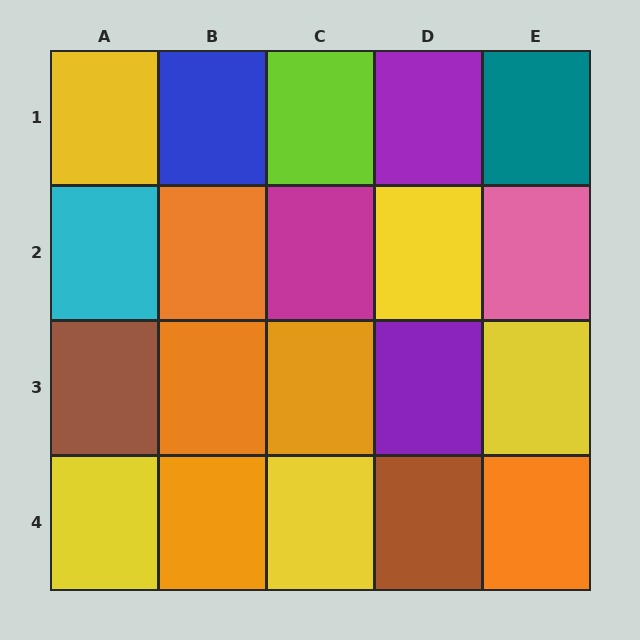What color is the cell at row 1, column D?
Purple.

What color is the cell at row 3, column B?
Orange.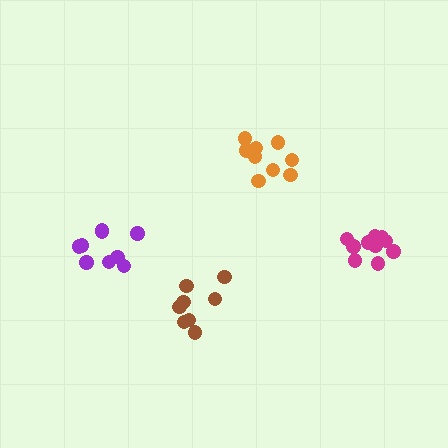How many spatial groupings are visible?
There are 4 spatial groupings.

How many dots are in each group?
Group 1: 8 dots, Group 2: 9 dots, Group 3: 9 dots, Group 4: 10 dots (36 total).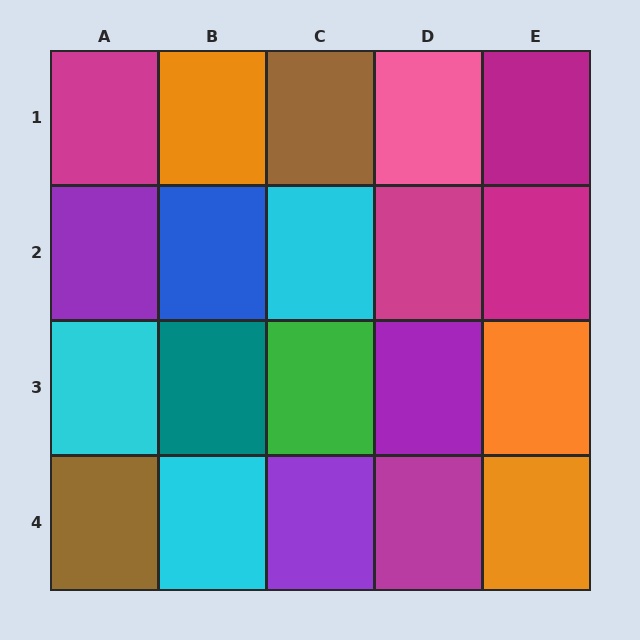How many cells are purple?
3 cells are purple.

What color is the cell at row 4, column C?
Purple.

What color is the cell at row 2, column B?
Blue.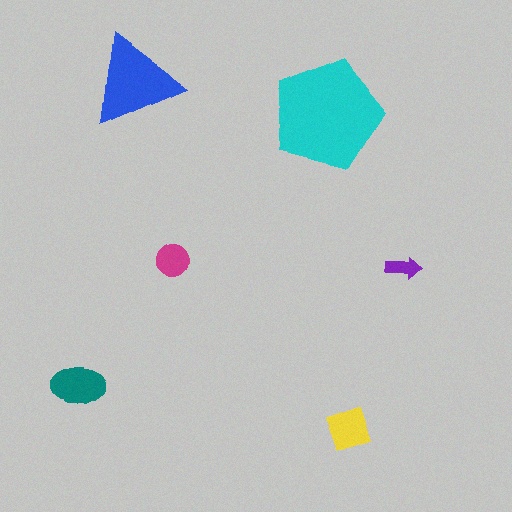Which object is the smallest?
The purple arrow.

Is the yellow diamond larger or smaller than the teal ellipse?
Smaller.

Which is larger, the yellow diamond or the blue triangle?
The blue triangle.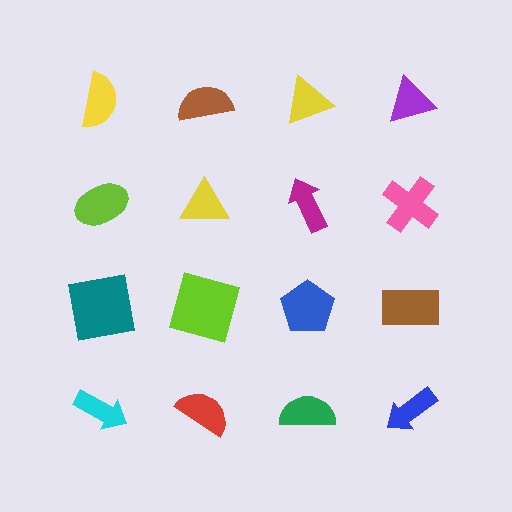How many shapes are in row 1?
4 shapes.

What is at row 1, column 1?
A yellow semicircle.